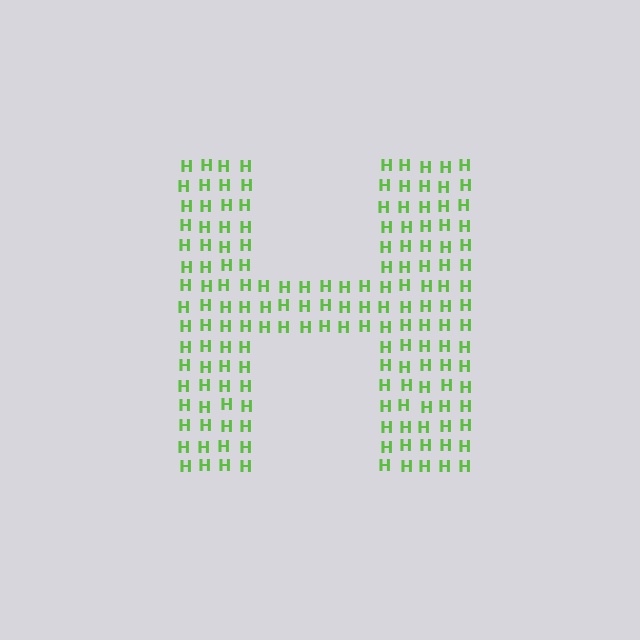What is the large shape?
The large shape is the letter H.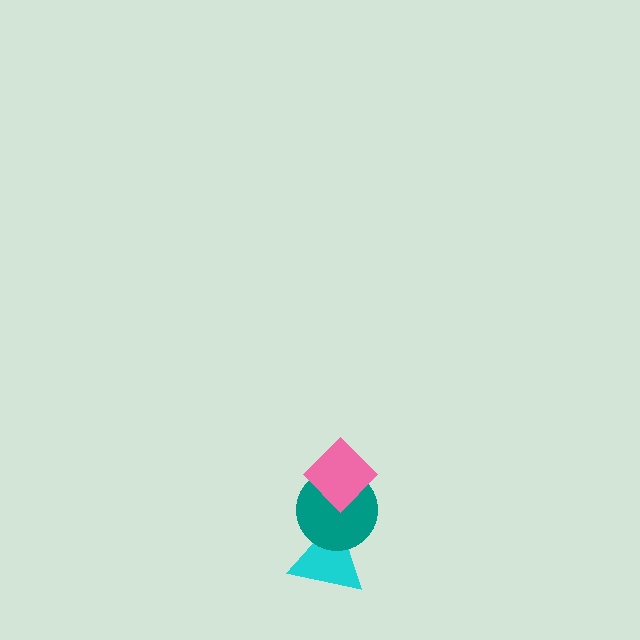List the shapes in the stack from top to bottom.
From top to bottom: the pink diamond, the teal circle, the cyan triangle.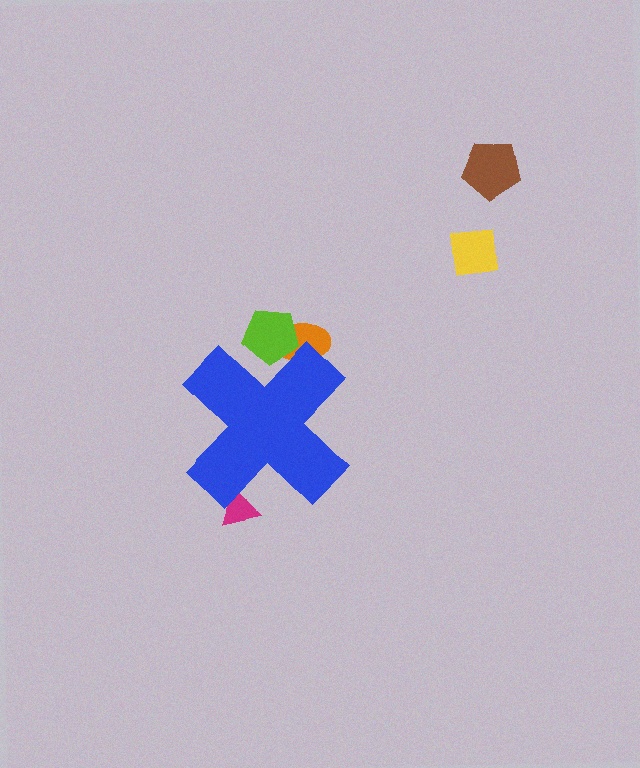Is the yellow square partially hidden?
No, the yellow square is fully visible.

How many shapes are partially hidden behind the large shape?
3 shapes are partially hidden.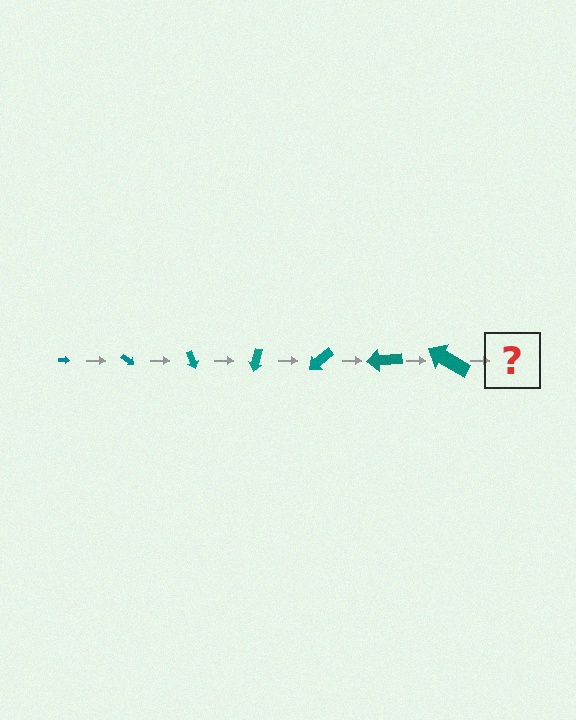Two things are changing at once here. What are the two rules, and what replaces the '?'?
The two rules are that the arrow grows larger each step and it rotates 35 degrees each step. The '?' should be an arrow, larger than the previous one and rotated 245 degrees from the start.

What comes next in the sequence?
The next element should be an arrow, larger than the previous one and rotated 245 degrees from the start.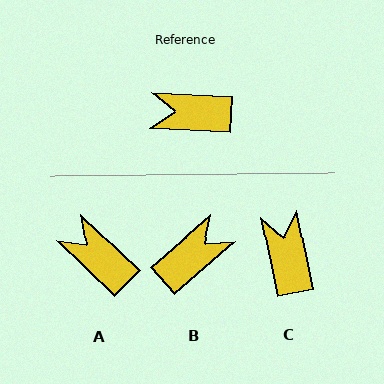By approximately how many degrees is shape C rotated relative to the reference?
Approximately 76 degrees clockwise.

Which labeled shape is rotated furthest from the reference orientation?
B, about 137 degrees away.